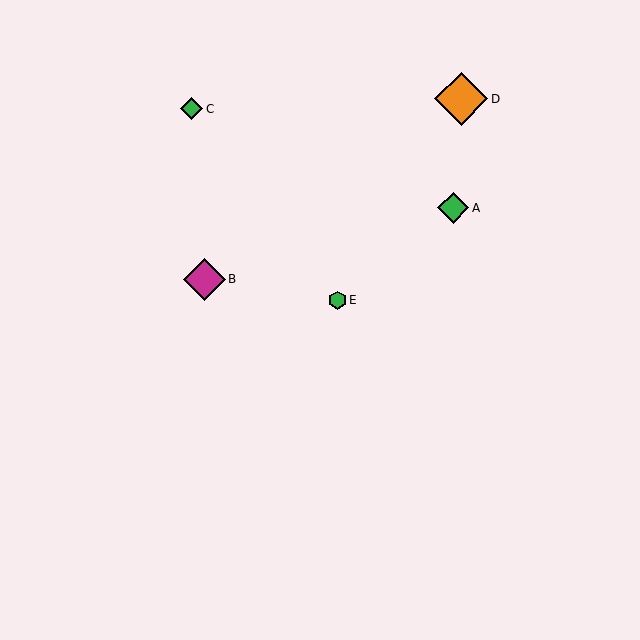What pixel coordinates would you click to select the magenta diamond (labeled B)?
Click at (204, 279) to select the magenta diamond B.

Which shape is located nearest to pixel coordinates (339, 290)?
The green hexagon (labeled E) at (338, 300) is nearest to that location.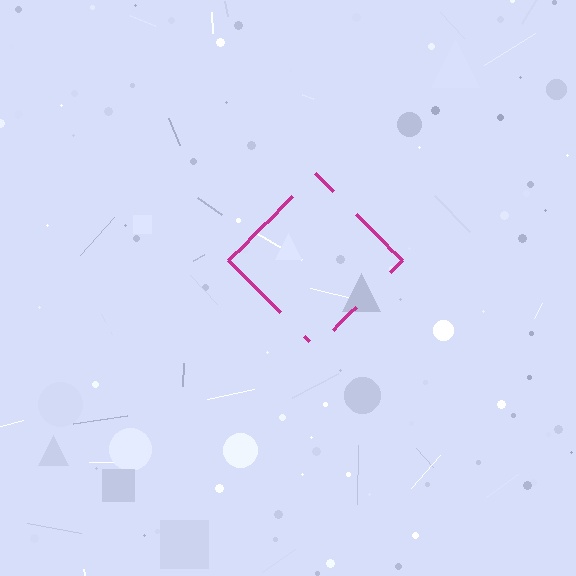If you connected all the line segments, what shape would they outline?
They would outline a diamond.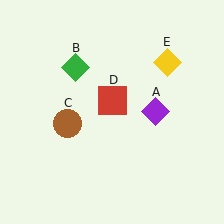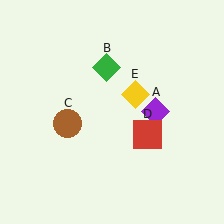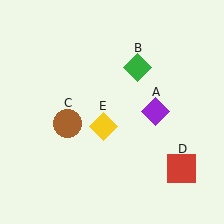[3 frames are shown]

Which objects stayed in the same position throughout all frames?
Purple diamond (object A) and brown circle (object C) remained stationary.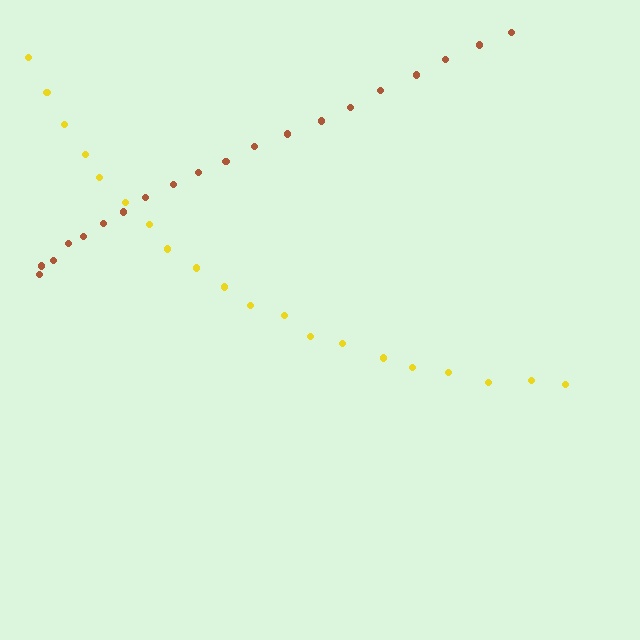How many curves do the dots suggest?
There are 2 distinct paths.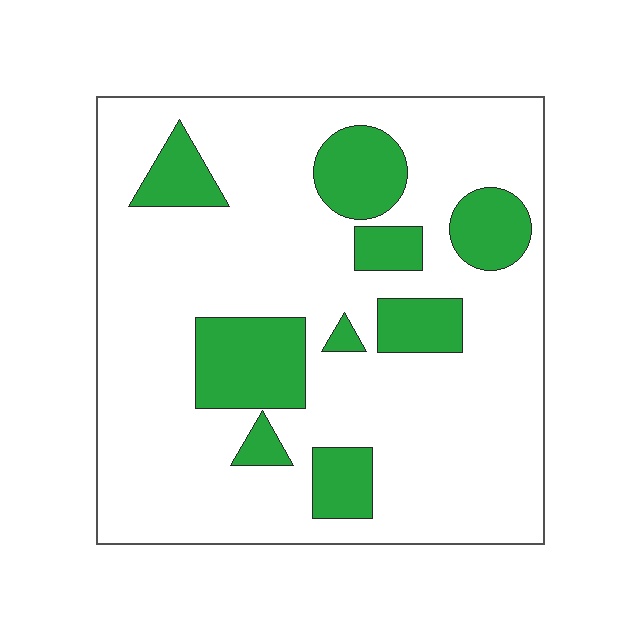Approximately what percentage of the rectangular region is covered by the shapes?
Approximately 20%.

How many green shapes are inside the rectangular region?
9.